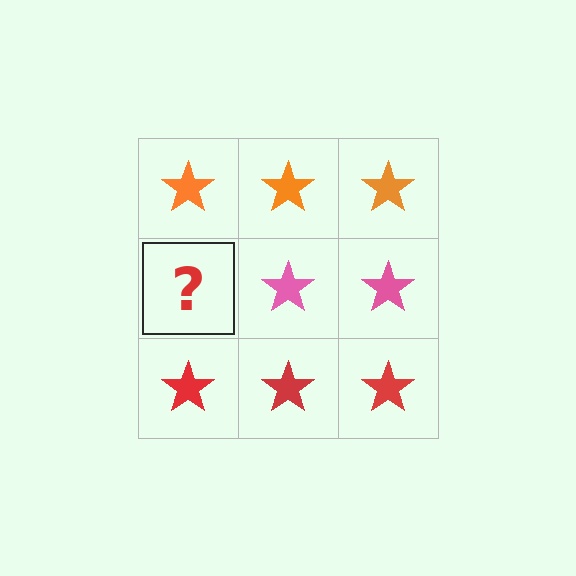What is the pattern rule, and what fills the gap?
The rule is that each row has a consistent color. The gap should be filled with a pink star.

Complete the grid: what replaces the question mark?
The question mark should be replaced with a pink star.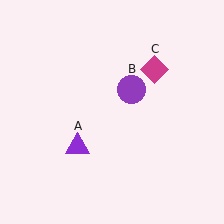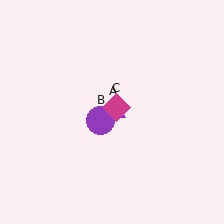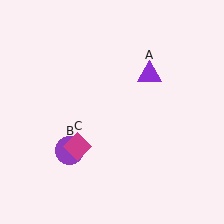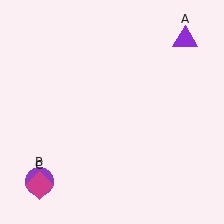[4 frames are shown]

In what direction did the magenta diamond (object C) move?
The magenta diamond (object C) moved down and to the left.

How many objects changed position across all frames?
3 objects changed position: purple triangle (object A), purple circle (object B), magenta diamond (object C).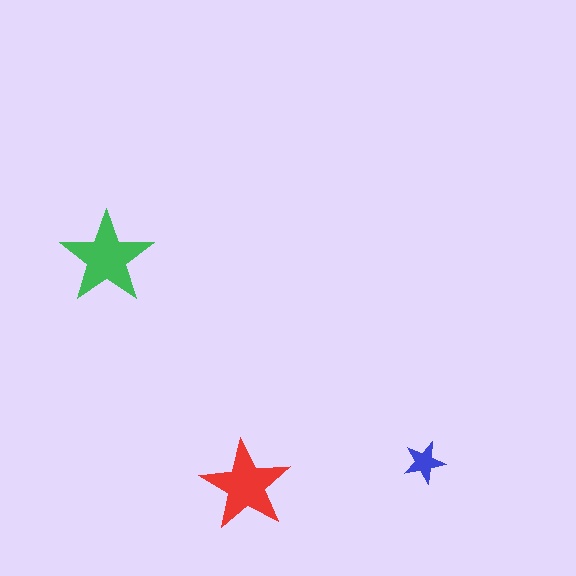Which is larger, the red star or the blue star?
The red one.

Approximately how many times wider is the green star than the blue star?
About 2 times wider.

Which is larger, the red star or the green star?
The green one.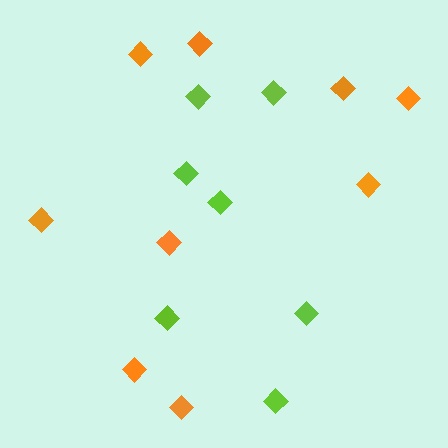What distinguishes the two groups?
There are 2 groups: one group of lime diamonds (7) and one group of orange diamonds (9).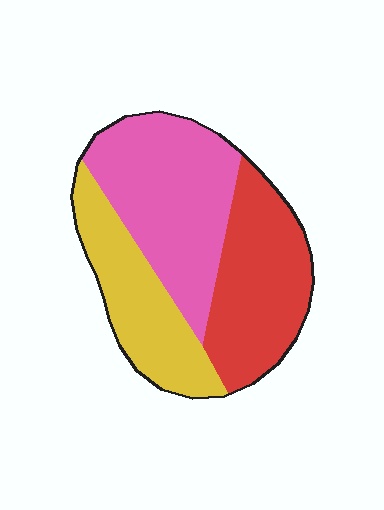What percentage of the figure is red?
Red takes up about one third (1/3) of the figure.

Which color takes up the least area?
Yellow, at roughly 25%.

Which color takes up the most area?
Pink, at roughly 40%.